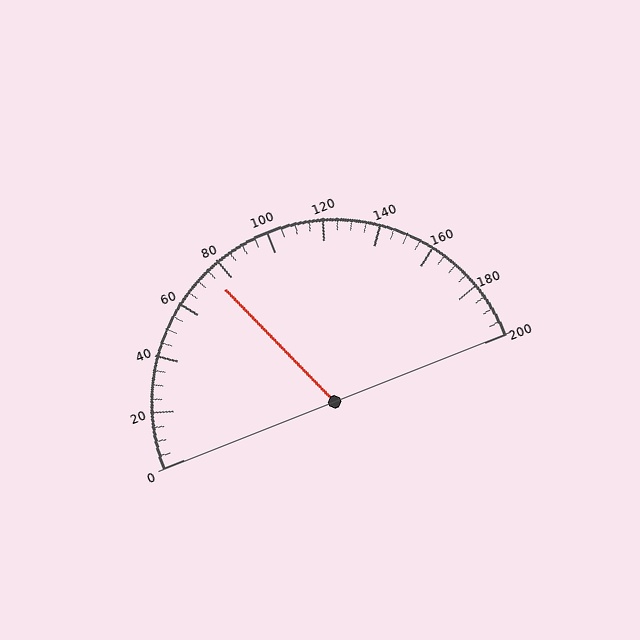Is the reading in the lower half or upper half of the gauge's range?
The reading is in the lower half of the range (0 to 200).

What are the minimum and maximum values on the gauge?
The gauge ranges from 0 to 200.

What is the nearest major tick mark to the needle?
The nearest major tick mark is 80.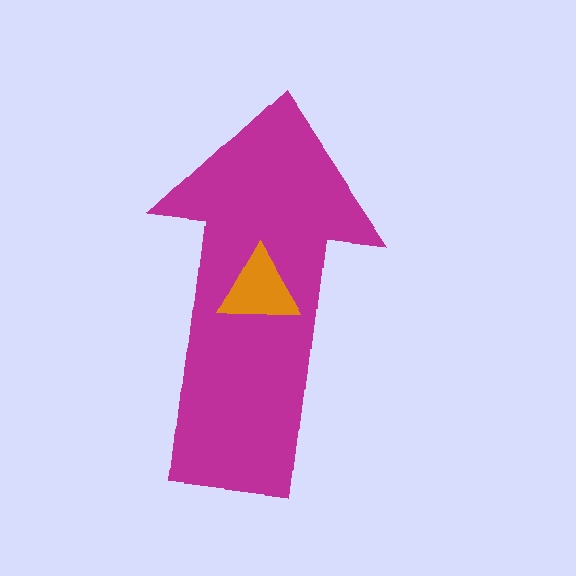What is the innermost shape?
The orange triangle.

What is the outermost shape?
The magenta arrow.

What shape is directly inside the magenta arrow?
The orange triangle.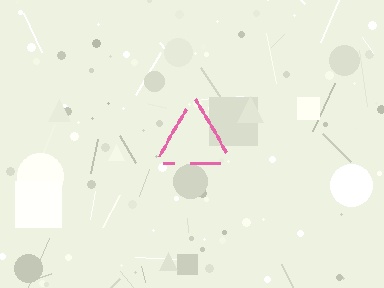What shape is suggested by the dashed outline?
The dashed outline suggests a triangle.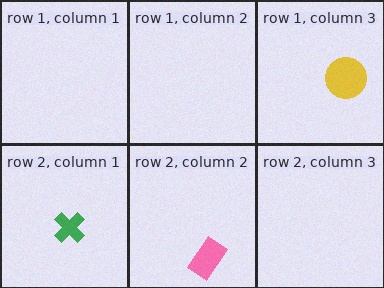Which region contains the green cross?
The row 2, column 1 region.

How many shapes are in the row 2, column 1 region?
1.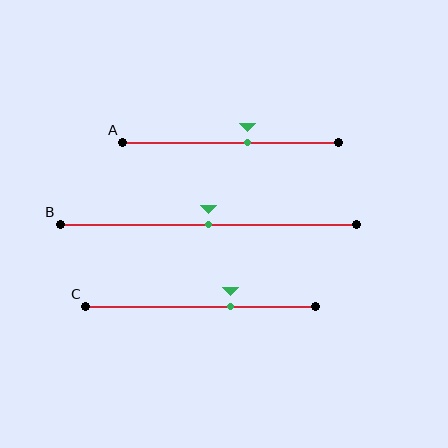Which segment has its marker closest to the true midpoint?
Segment B has its marker closest to the true midpoint.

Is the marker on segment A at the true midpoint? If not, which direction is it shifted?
No, the marker on segment A is shifted to the right by about 8% of the segment length.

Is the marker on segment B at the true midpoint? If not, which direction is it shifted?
Yes, the marker on segment B is at the true midpoint.